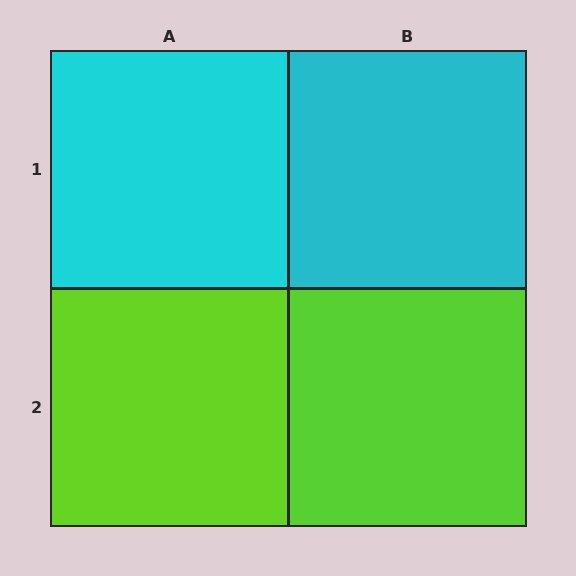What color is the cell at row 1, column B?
Cyan.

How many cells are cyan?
2 cells are cyan.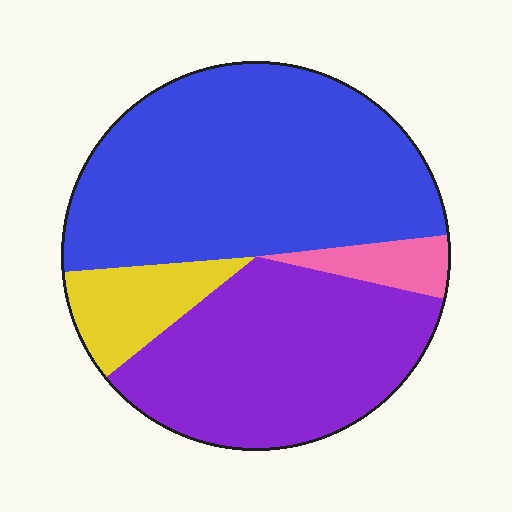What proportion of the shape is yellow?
Yellow takes up about one tenth (1/10) of the shape.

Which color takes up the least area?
Pink, at roughly 5%.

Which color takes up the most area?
Blue, at roughly 50%.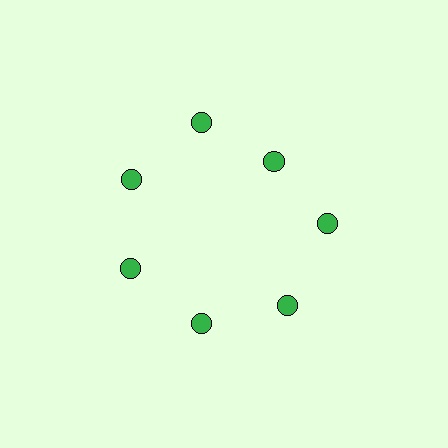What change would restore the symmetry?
The symmetry would be restored by moving it outward, back onto the ring so that all 7 circles sit at equal angles and equal distance from the center.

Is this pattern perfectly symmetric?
No. The 7 green circles are arranged in a ring, but one element near the 1 o'clock position is pulled inward toward the center, breaking the 7-fold rotational symmetry.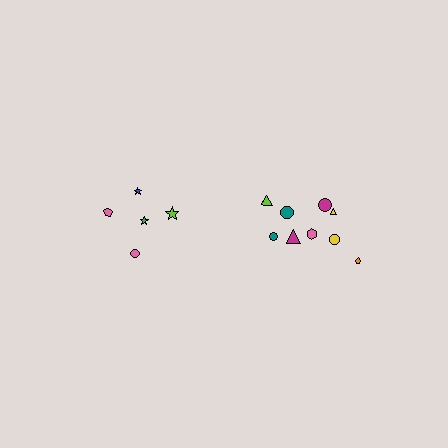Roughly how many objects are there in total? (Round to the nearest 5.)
Roughly 15 objects in total.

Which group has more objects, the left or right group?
The right group.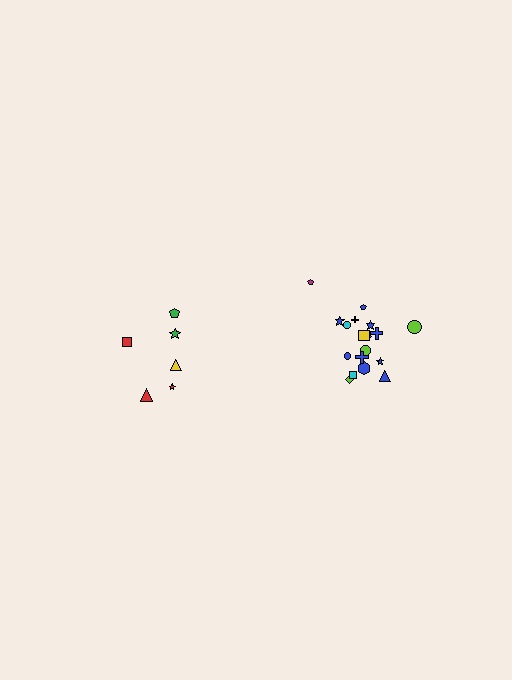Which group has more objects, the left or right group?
The right group.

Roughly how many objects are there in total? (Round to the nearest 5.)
Roughly 25 objects in total.